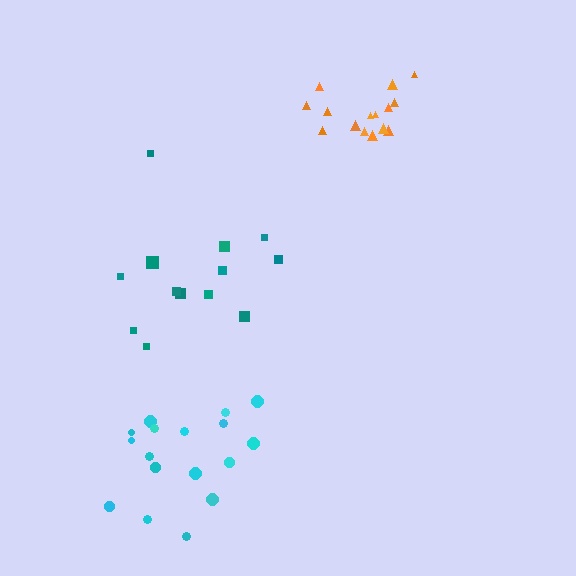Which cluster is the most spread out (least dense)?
Teal.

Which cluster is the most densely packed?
Orange.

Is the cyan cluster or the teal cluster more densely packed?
Cyan.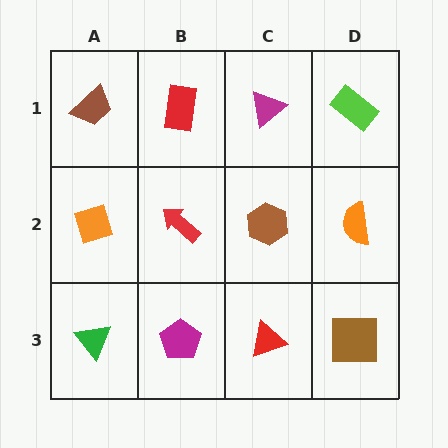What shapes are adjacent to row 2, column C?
A magenta triangle (row 1, column C), a red triangle (row 3, column C), a red arrow (row 2, column B), an orange semicircle (row 2, column D).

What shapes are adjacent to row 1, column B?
A red arrow (row 2, column B), a brown trapezoid (row 1, column A), a magenta triangle (row 1, column C).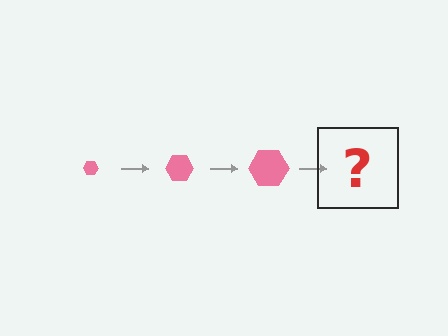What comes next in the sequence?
The next element should be a pink hexagon, larger than the previous one.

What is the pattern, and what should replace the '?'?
The pattern is that the hexagon gets progressively larger each step. The '?' should be a pink hexagon, larger than the previous one.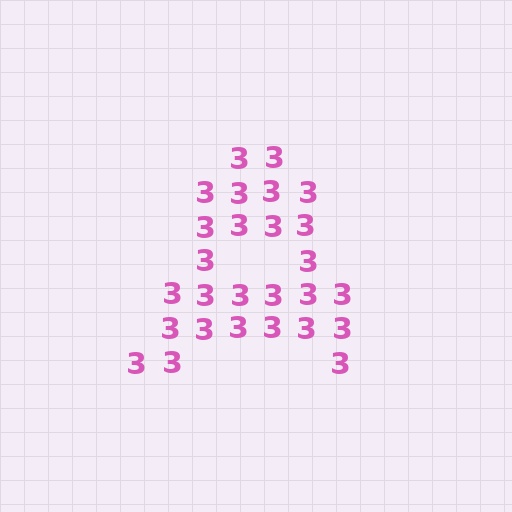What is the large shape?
The large shape is the letter A.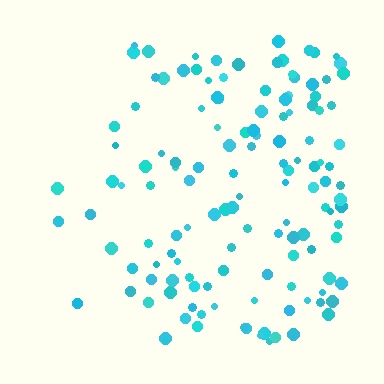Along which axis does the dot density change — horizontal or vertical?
Horizontal.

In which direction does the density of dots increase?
From left to right, with the right side densest.